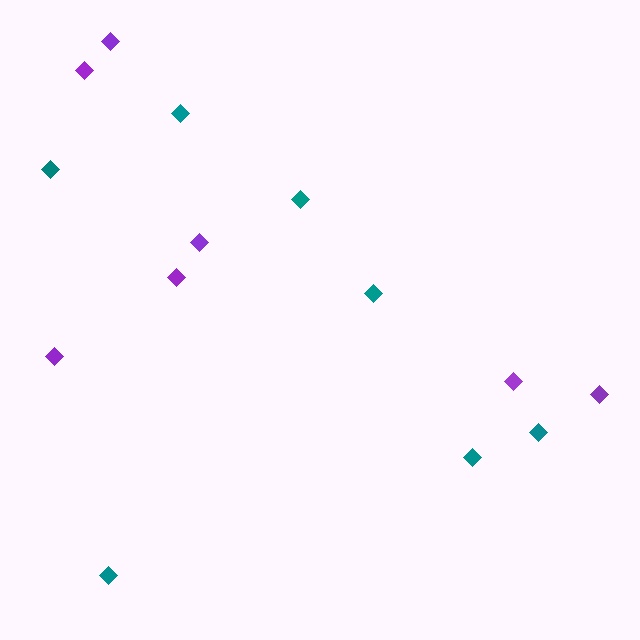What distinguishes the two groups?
There are 2 groups: one group of purple diamonds (7) and one group of teal diamonds (7).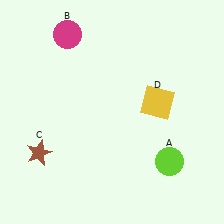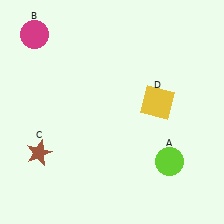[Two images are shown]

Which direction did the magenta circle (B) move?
The magenta circle (B) moved left.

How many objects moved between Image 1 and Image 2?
1 object moved between the two images.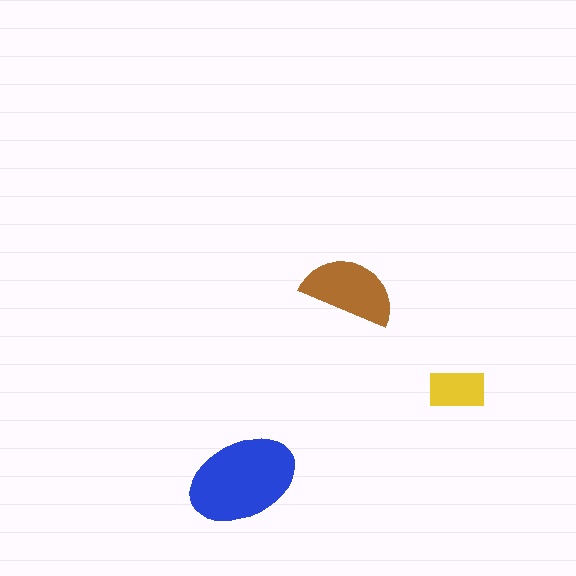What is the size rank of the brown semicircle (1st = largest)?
2nd.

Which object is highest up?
The brown semicircle is topmost.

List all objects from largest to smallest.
The blue ellipse, the brown semicircle, the yellow rectangle.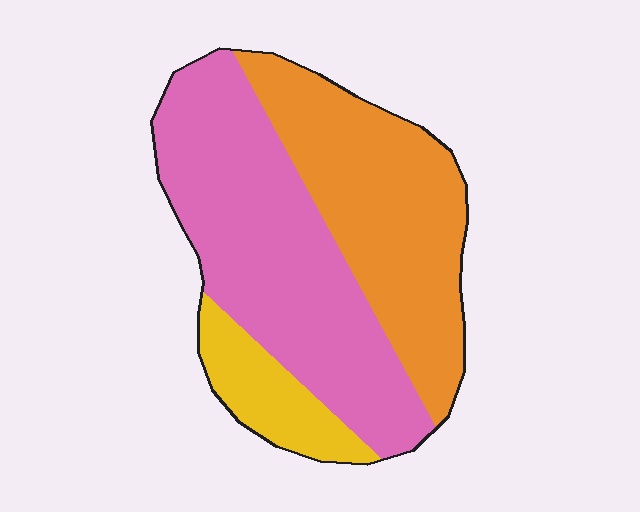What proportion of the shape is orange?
Orange covers around 40% of the shape.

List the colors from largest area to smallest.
From largest to smallest: pink, orange, yellow.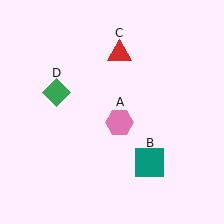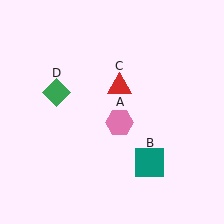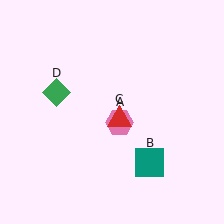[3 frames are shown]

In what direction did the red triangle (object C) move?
The red triangle (object C) moved down.